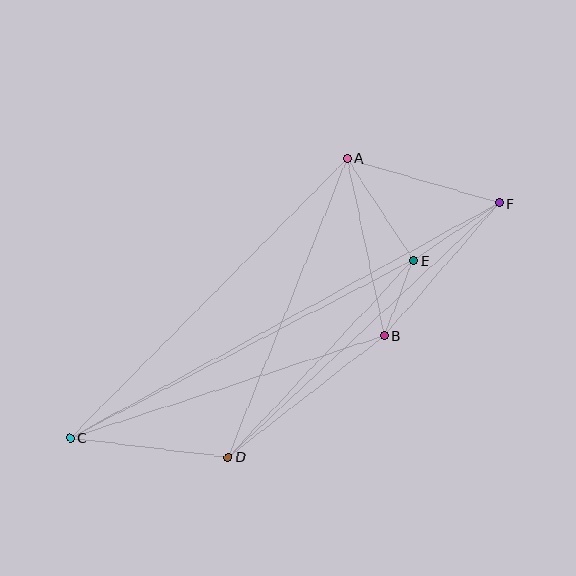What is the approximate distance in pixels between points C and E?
The distance between C and E is approximately 386 pixels.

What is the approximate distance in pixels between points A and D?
The distance between A and D is approximately 321 pixels.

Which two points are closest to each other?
Points B and E are closest to each other.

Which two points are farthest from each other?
Points C and F are farthest from each other.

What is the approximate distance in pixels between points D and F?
The distance between D and F is approximately 372 pixels.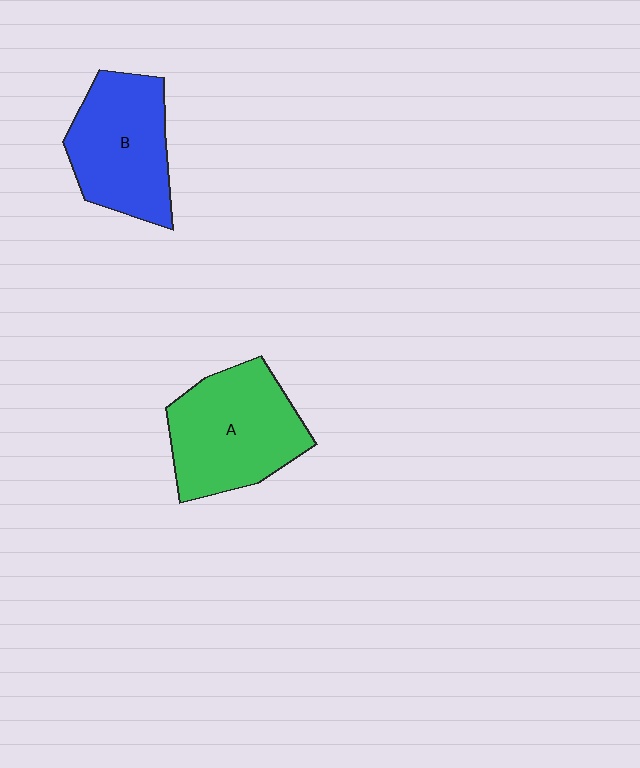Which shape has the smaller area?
Shape B (blue).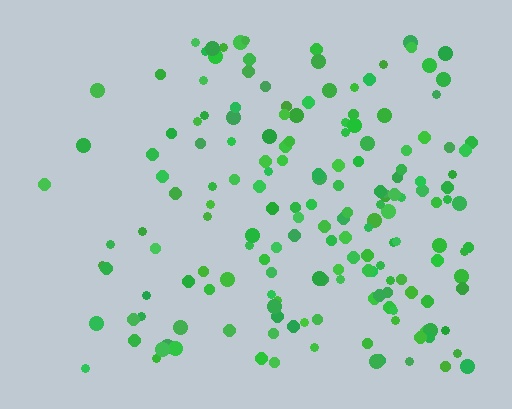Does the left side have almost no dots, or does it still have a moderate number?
Still a moderate number, just noticeably fewer than the right.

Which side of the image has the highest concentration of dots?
The right.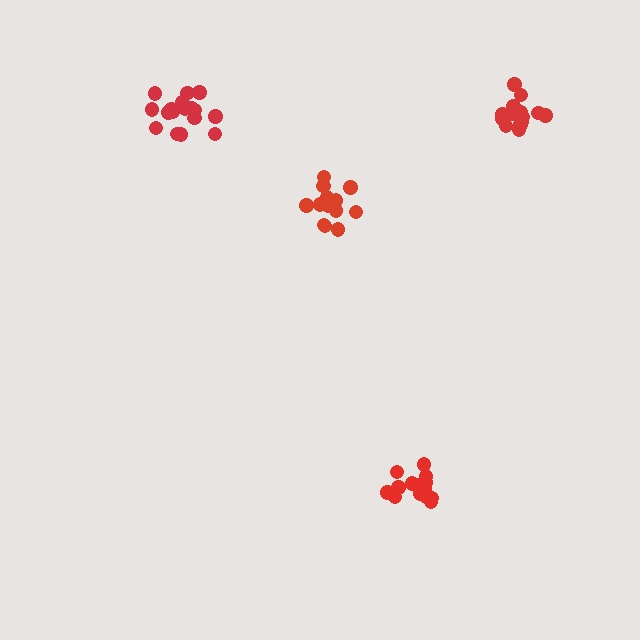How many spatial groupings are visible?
There are 4 spatial groupings.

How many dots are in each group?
Group 1: 16 dots, Group 2: 15 dots, Group 3: 15 dots, Group 4: 18 dots (64 total).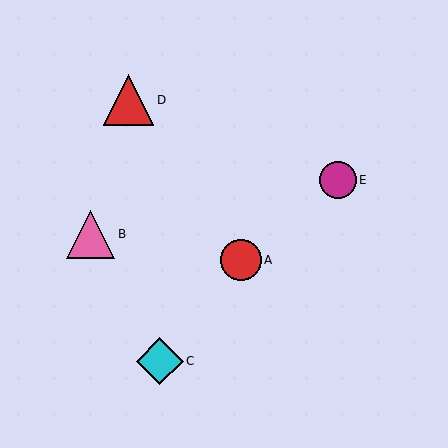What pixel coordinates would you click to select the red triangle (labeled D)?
Click at (128, 100) to select the red triangle D.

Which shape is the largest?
The red triangle (labeled D) is the largest.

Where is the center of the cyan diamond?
The center of the cyan diamond is at (160, 361).